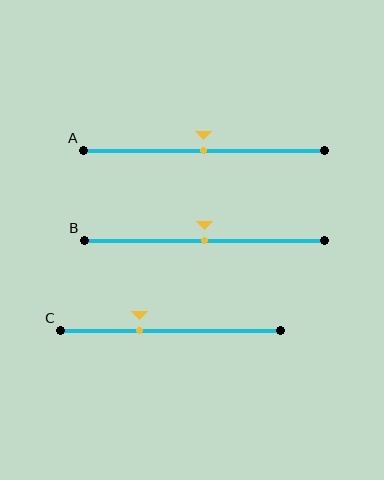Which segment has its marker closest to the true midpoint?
Segment A has its marker closest to the true midpoint.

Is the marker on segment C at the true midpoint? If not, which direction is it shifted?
No, the marker on segment C is shifted to the left by about 14% of the segment length.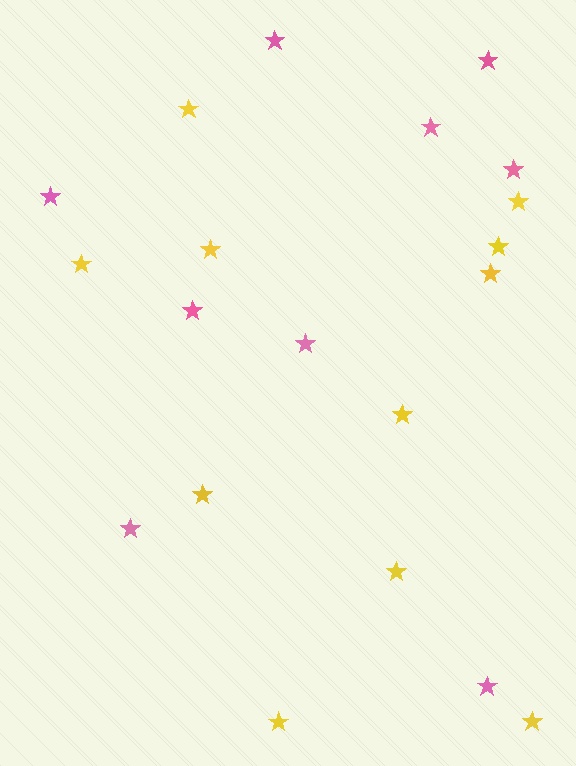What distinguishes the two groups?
There are 2 groups: one group of pink stars (9) and one group of yellow stars (11).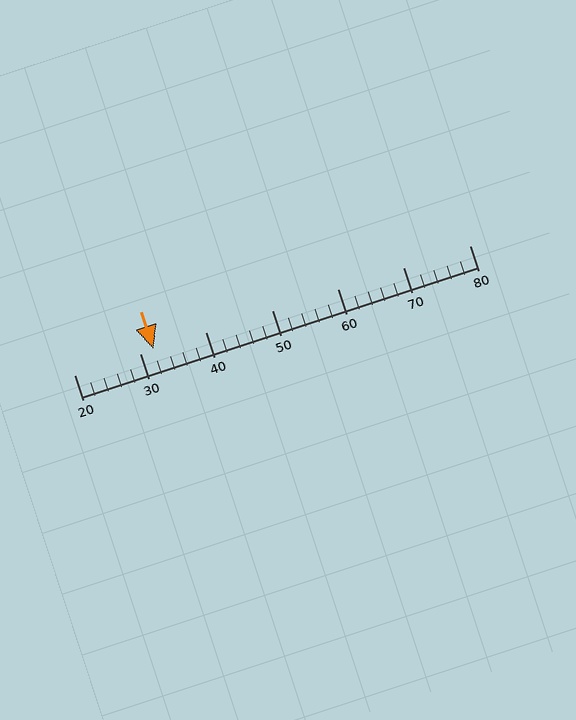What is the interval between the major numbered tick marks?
The major tick marks are spaced 10 units apart.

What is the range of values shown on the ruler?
The ruler shows values from 20 to 80.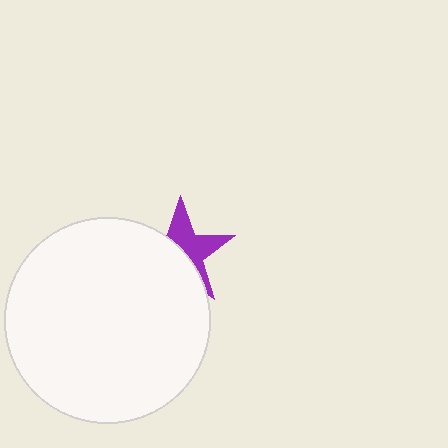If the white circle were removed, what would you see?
You would see the complete purple star.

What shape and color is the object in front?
The object in front is a white circle.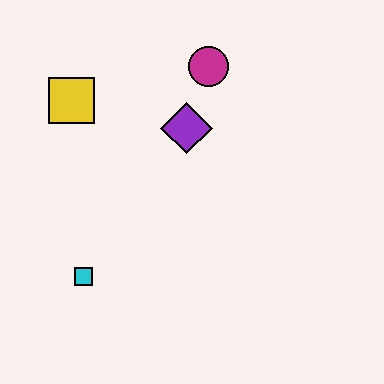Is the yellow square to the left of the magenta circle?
Yes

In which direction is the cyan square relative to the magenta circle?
The cyan square is below the magenta circle.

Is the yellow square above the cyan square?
Yes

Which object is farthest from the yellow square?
The cyan square is farthest from the yellow square.